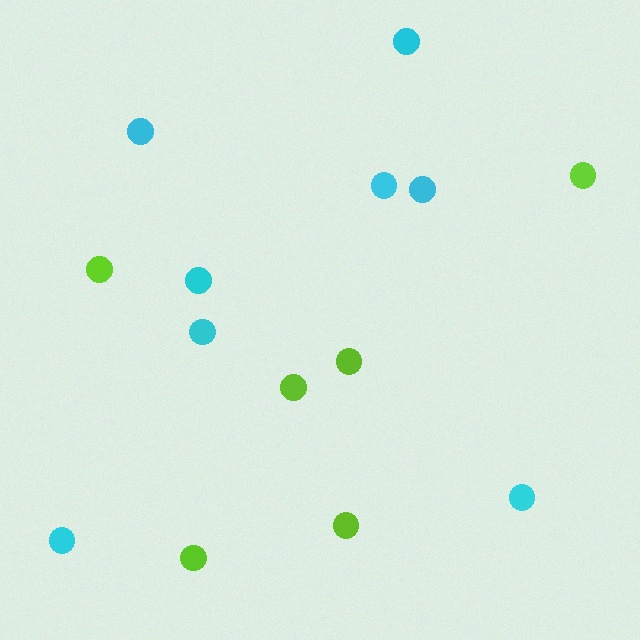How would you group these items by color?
There are 2 groups: one group of cyan circles (8) and one group of lime circles (6).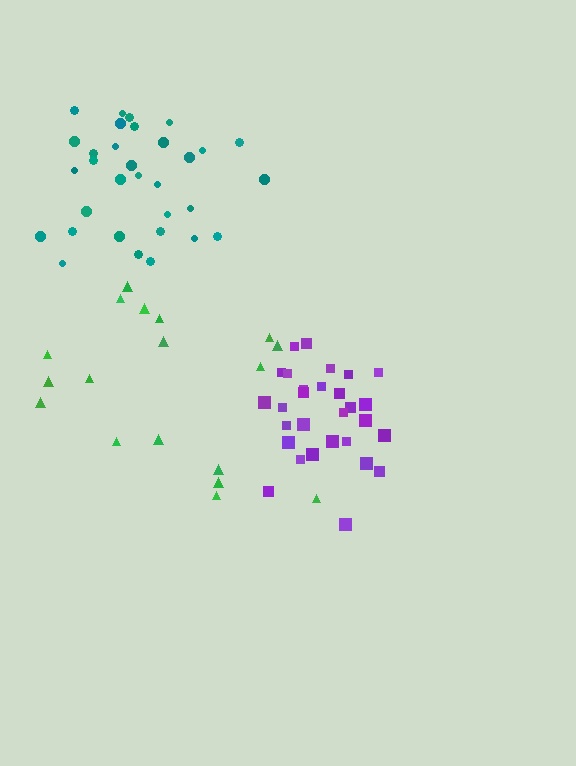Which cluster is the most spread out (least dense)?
Green.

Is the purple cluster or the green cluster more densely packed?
Purple.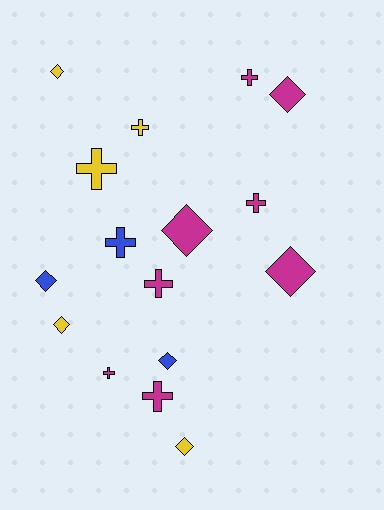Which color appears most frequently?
Magenta, with 8 objects.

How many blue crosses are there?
There is 1 blue cross.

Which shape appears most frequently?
Diamond, with 8 objects.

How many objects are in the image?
There are 16 objects.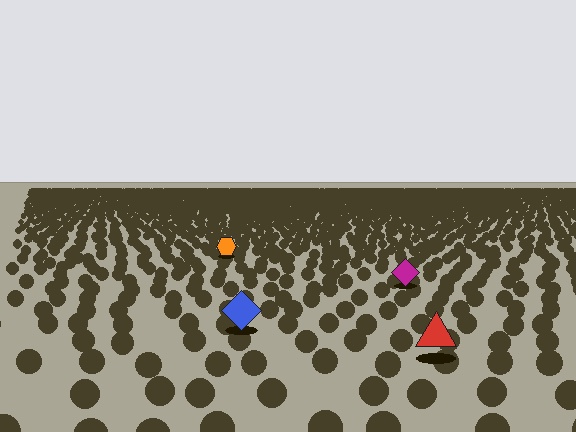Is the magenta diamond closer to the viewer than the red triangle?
No. The red triangle is closer — you can tell from the texture gradient: the ground texture is coarser near it.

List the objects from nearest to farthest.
From nearest to farthest: the red triangle, the blue diamond, the magenta diamond, the orange hexagon.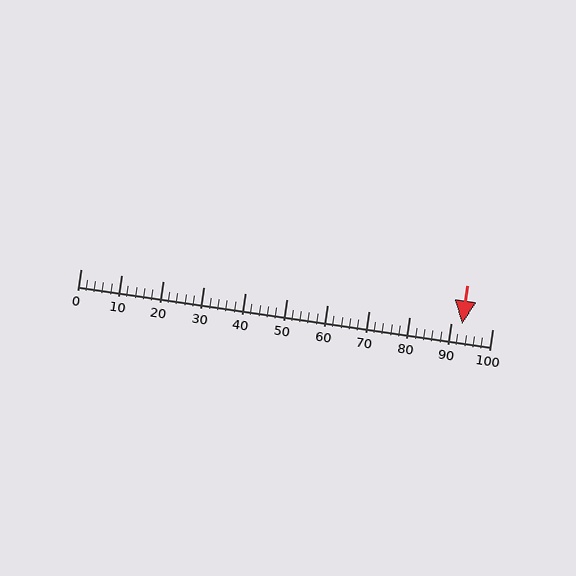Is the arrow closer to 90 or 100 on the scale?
The arrow is closer to 90.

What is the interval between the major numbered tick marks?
The major tick marks are spaced 10 units apart.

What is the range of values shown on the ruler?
The ruler shows values from 0 to 100.